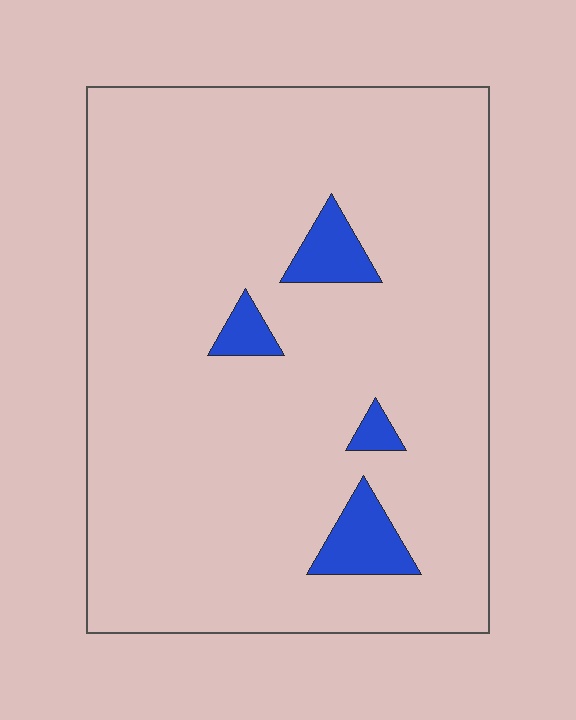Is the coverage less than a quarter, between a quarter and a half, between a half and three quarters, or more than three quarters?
Less than a quarter.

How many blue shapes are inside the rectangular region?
4.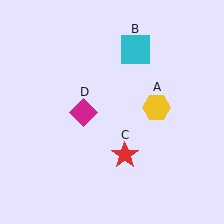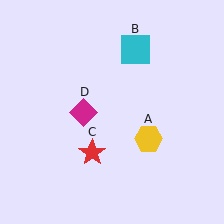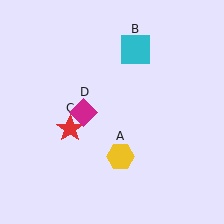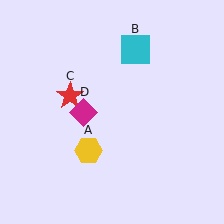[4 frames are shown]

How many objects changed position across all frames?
2 objects changed position: yellow hexagon (object A), red star (object C).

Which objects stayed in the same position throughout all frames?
Cyan square (object B) and magenta diamond (object D) remained stationary.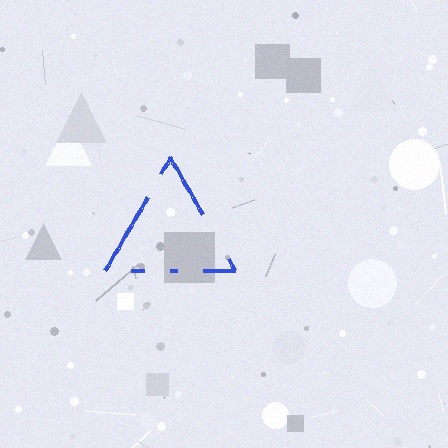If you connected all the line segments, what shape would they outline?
They would outline a triangle.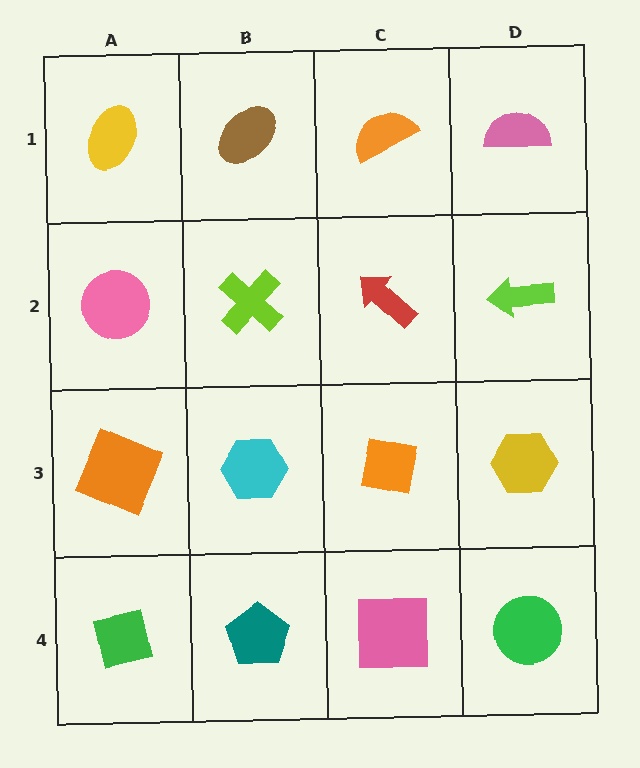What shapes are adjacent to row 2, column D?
A pink semicircle (row 1, column D), a yellow hexagon (row 3, column D), a red arrow (row 2, column C).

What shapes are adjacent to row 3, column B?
A lime cross (row 2, column B), a teal pentagon (row 4, column B), an orange square (row 3, column A), an orange square (row 3, column C).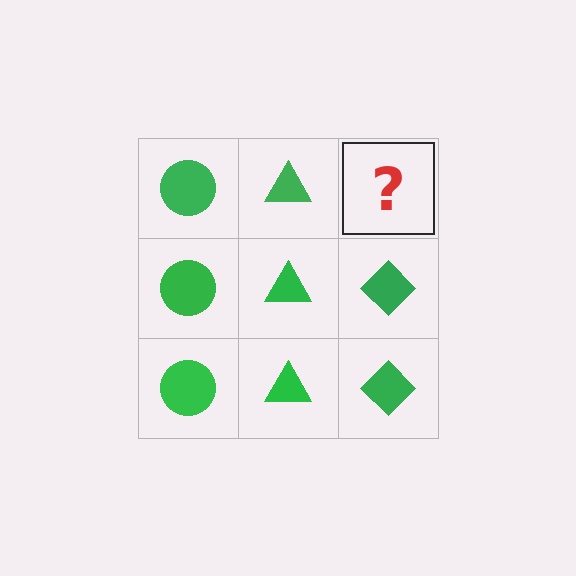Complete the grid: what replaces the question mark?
The question mark should be replaced with a green diamond.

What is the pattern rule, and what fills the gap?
The rule is that each column has a consistent shape. The gap should be filled with a green diamond.